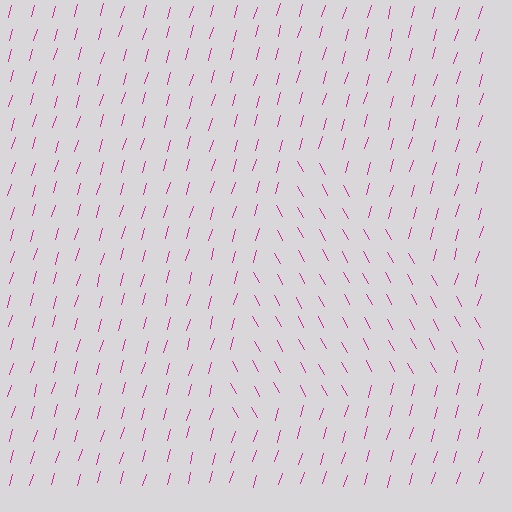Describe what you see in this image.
The image is filled with small magenta line segments. A triangle region in the image has lines oriented differently from the surrounding lines, creating a visible texture boundary.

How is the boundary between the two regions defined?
The boundary is defined purely by a change in line orientation (approximately 45 degrees difference). All lines are the same color and thickness.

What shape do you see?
I see a triangle.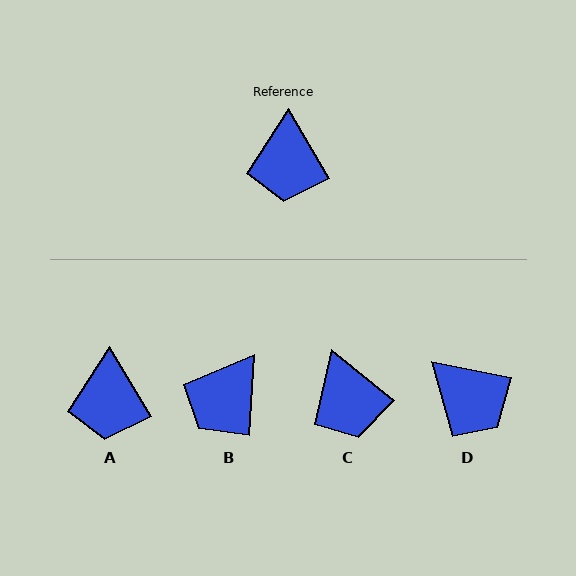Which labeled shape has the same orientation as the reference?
A.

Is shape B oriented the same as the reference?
No, it is off by about 35 degrees.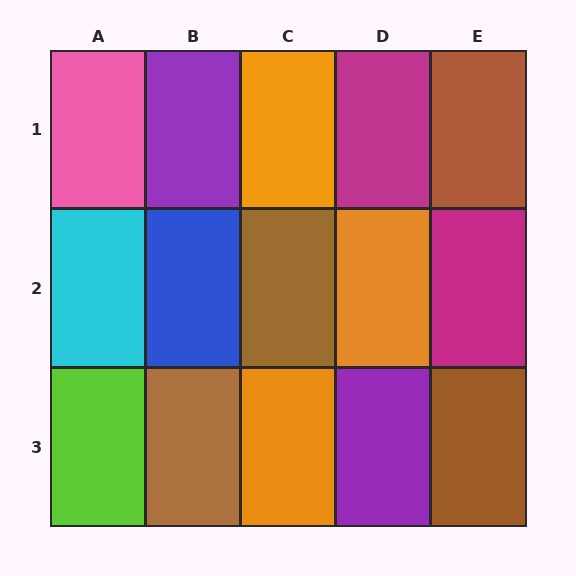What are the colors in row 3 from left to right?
Lime, brown, orange, purple, brown.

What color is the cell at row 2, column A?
Cyan.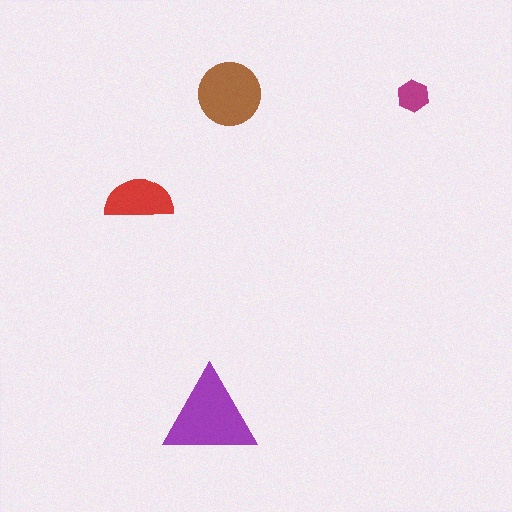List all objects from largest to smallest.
The purple triangle, the brown circle, the red semicircle, the magenta hexagon.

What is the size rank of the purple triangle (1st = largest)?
1st.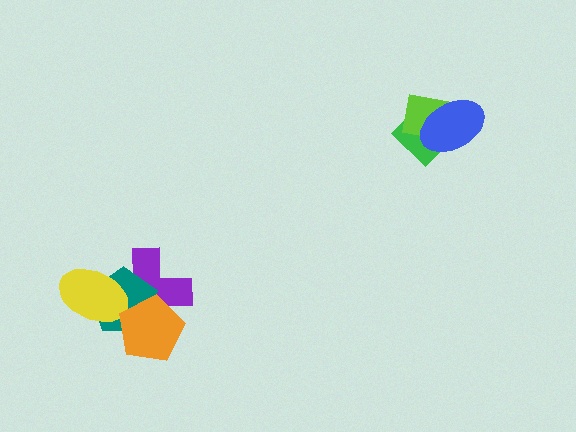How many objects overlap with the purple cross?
3 objects overlap with the purple cross.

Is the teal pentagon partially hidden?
Yes, it is partially covered by another shape.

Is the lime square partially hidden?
Yes, it is partially covered by another shape.